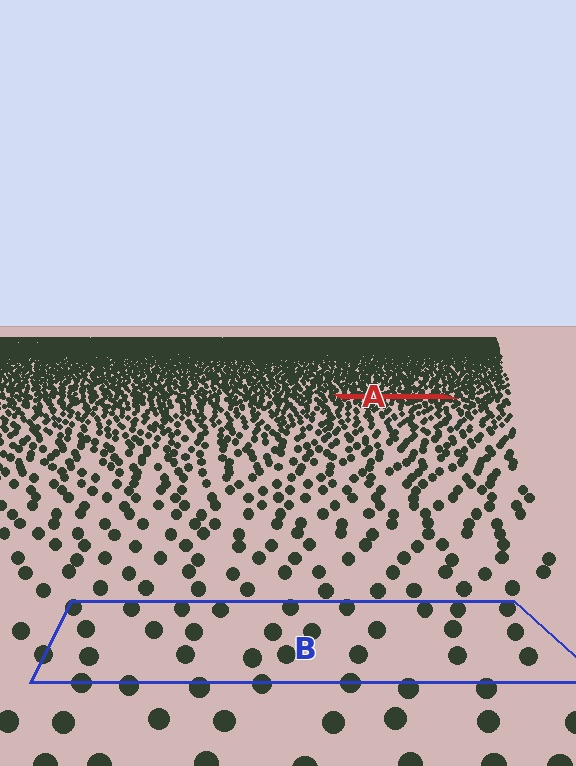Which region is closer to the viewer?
Region B is closer. The texture elements there are larger and more spread out.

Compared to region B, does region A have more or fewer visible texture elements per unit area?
Region A has more texture elements per unit area — they are packed more densely because it is farther away.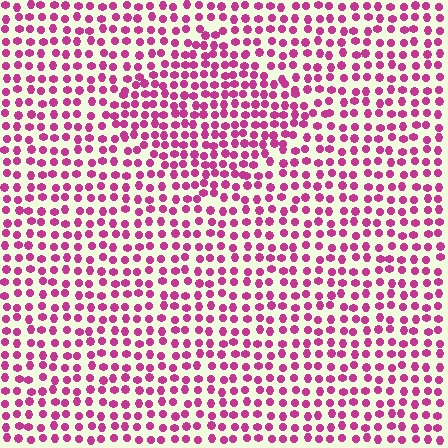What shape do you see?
I see a diamond.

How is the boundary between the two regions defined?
The boundary is defined by a change in element density (approximately 1.5x ratio). All elements are the same color, size, and shape.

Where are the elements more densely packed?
The elements are more densely packed inside the diamond boundary.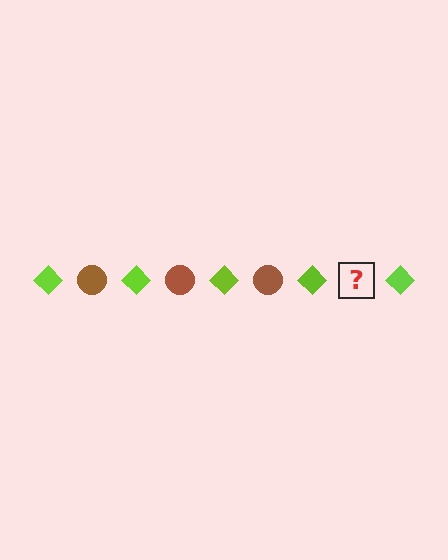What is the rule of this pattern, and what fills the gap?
The rule is that the pattern alternates between lime diamond and brown circle. The gap should be filled with a brown circle.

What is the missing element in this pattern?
The missing element is a brown circle.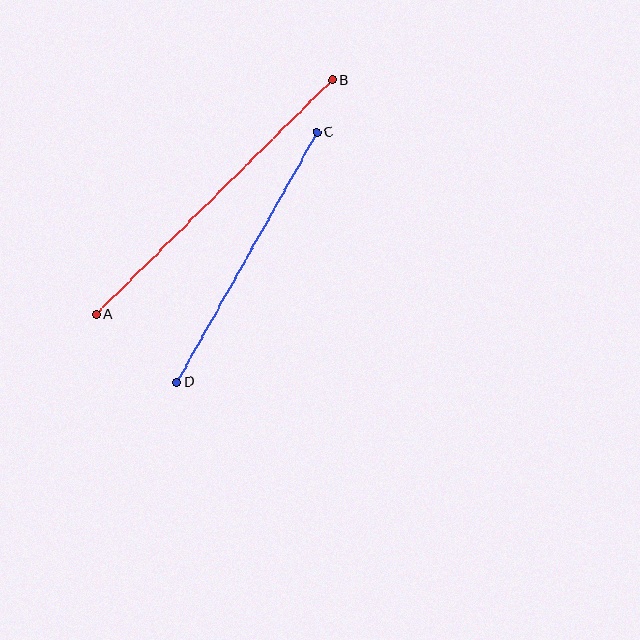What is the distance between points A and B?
The distance is approximately 332 pixels.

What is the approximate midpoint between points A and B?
The midpoint is at approximately (214, 197) pixels.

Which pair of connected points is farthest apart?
Points A and B are farthest apart.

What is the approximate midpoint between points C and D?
The midpoint is at approximately (247, 257) pixels.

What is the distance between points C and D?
The distance is approximately 286 pixels.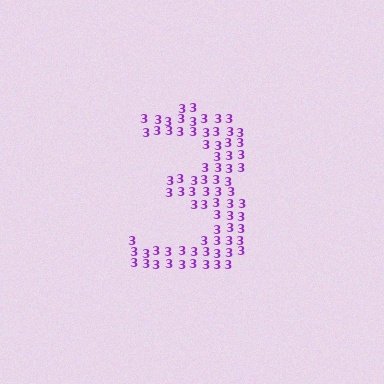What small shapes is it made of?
It is made of small digit 3's.